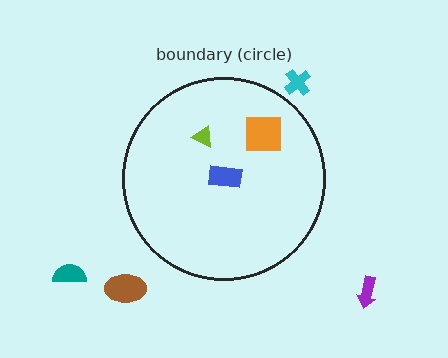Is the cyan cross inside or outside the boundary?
Outside.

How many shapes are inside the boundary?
3 inside, 4 outside.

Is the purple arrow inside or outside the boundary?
Outside.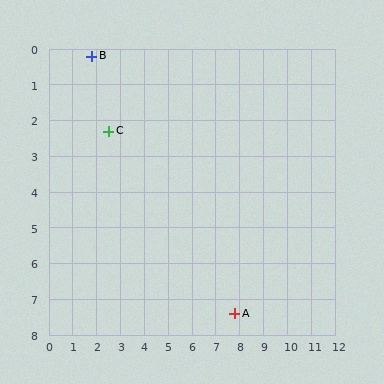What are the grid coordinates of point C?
Point C is at approximately (2.5, 2.3).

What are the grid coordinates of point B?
Point B is at approximately (1.8, 0.2).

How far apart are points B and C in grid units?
Points B and C are about 2.2 grid units apart.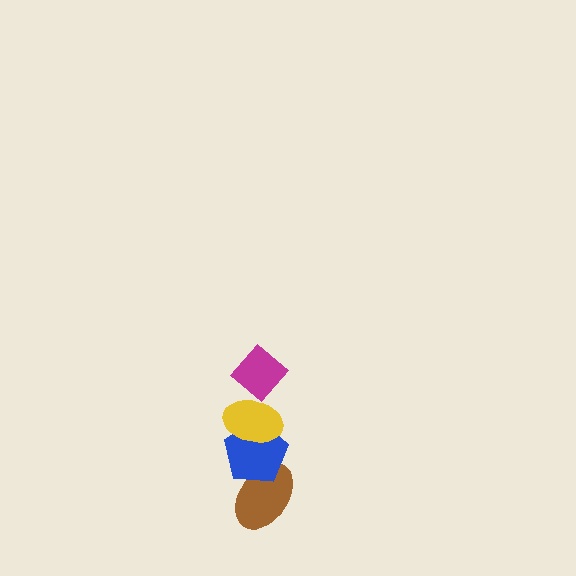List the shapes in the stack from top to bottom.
From top to bottom: the magenta diamond, the yellow ellipse, the blue pentagon, the brown ellipse.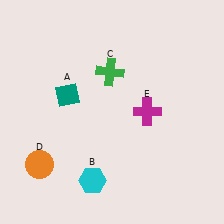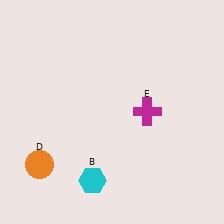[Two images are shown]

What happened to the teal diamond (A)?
The teal diamond (A) was removed in Image 2. It was in the top-left area of Image 1.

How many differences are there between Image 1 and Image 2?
There are 2 differences between the two images.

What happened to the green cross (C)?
The green cross (C) was removed in Image 2. It was in the top-left area of Image 1.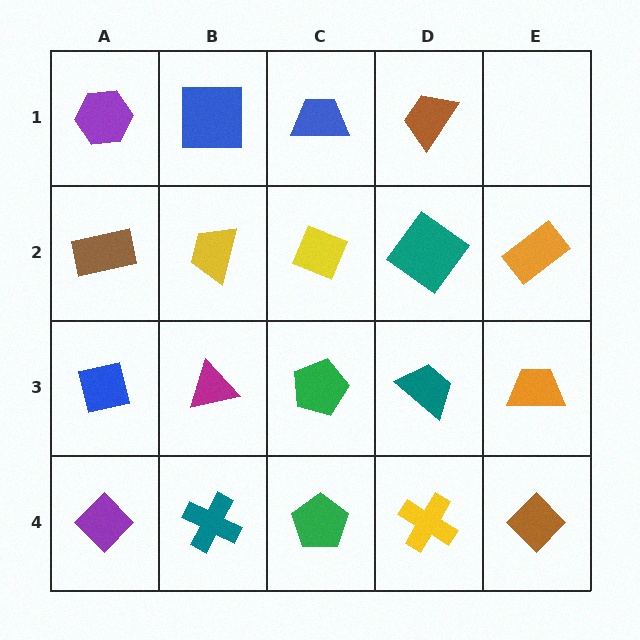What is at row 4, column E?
A brown diamond.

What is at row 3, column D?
A teal trapezoid.